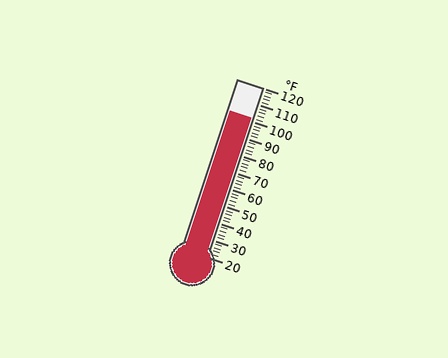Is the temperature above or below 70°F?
The temperature is above 70°F.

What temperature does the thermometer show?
The thermometer shows approximately 102°F.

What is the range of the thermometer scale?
The thermometer scale ranges from 20°F to 120°F.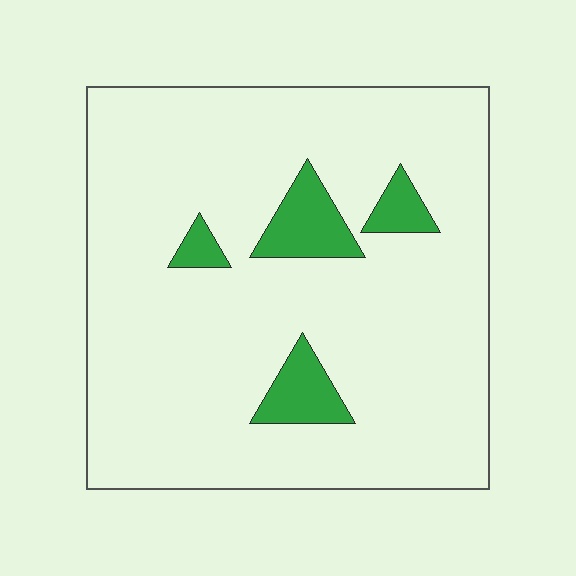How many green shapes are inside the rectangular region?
4.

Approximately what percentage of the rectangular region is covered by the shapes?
Approximately 10%.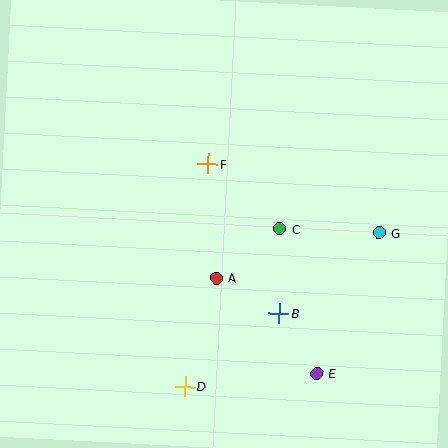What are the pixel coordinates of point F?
Point F is at (208, 164).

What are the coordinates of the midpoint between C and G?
The midpoint between C and G is at (329, 231).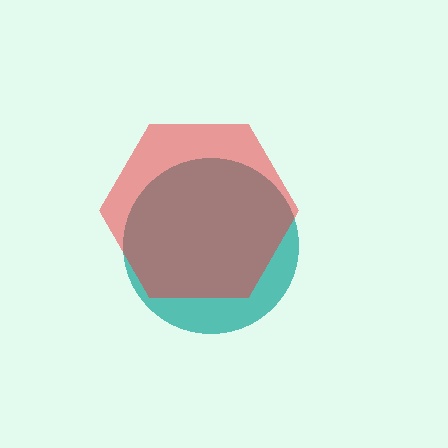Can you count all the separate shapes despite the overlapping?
Yes, there are 2 separate shapes.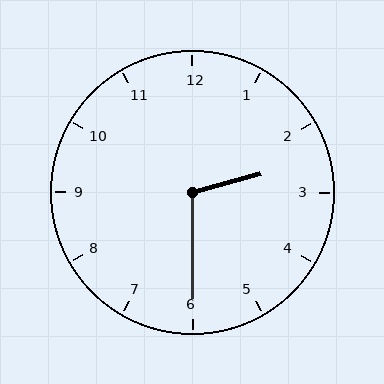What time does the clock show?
2:30.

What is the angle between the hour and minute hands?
Approximately 105 degrees.